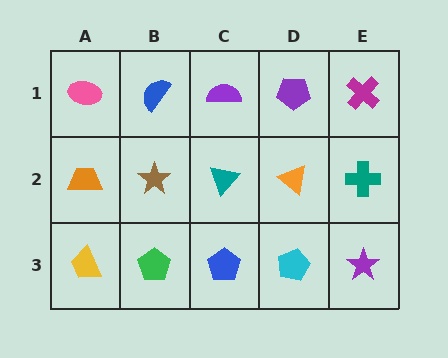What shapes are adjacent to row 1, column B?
A brown star (row 2, column B), a pink ellipse (row 1, column A), a purple semicircle (row 1, column C).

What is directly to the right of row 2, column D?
A teal cross.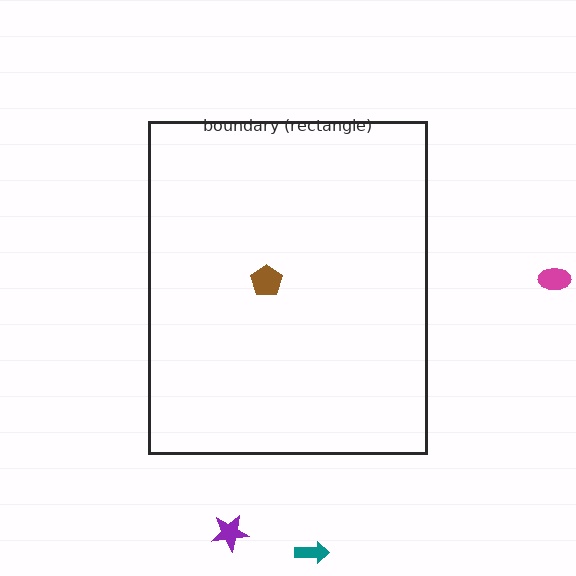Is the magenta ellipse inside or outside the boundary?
Outside.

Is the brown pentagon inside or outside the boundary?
Inside.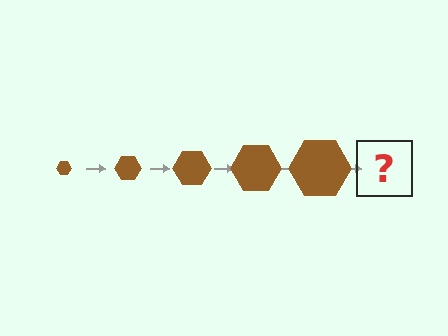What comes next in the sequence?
The next element should be a brown hexagon, larger than the previous one.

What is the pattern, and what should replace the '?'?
The pattern is that the hexagon gets progressively larger each step. The '?' should be a brown hexagon, larger than the previous one.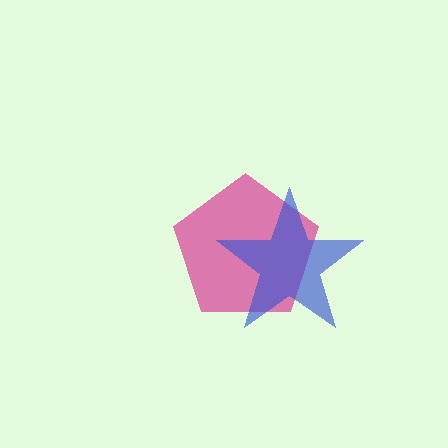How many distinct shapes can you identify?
There are 2 distinct shapes: a magenta pentagon, a blue star.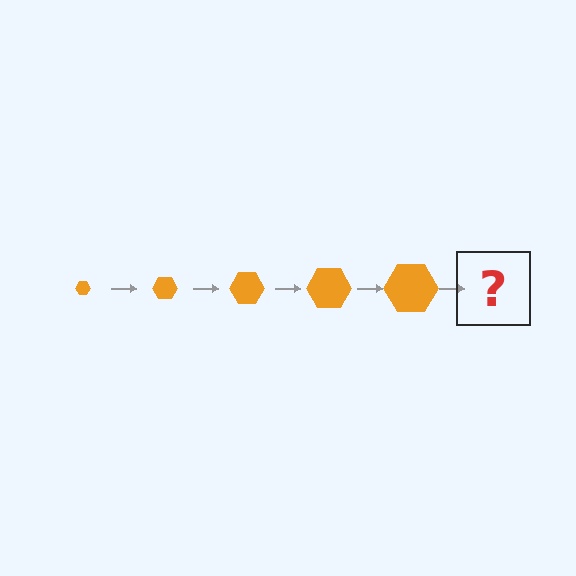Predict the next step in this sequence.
The next step is an orange hexagon, larger than the previous one.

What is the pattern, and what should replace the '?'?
The pattern is that the hexagon gets progressively larger each step. The '?' should be an orange hexagon, larger than the previous one.